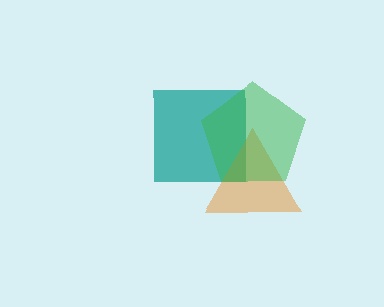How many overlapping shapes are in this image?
There are 3 overlapping shapes in the image.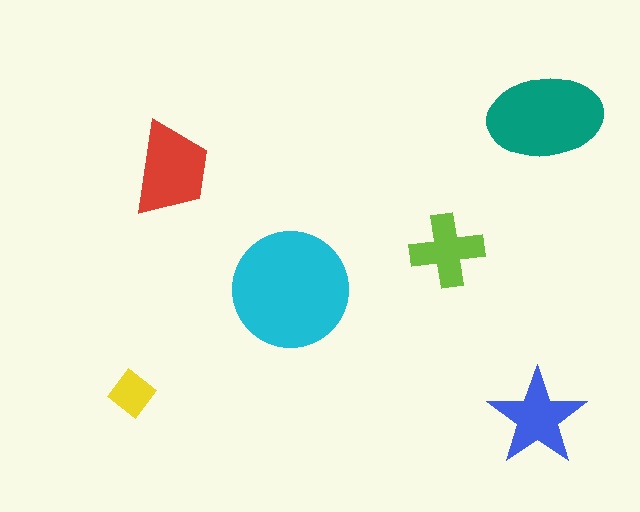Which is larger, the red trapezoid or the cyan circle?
The cyan circle.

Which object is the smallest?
The yellow diamond.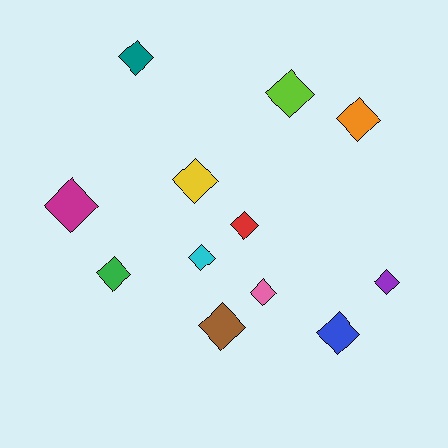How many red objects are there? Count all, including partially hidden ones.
There is 1 red object.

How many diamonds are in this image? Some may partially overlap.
There are 12 diamonds.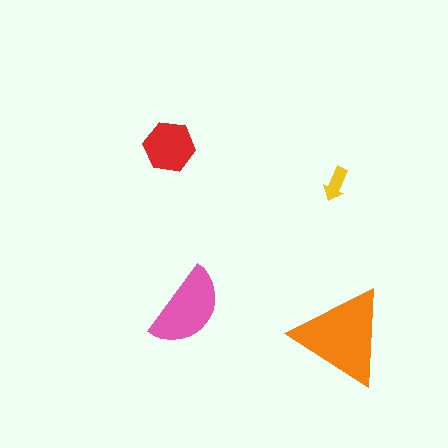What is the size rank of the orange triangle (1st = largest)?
1st.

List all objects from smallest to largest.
The yellow arrow, the red hexagon, the pink semicircle, the orange triangle.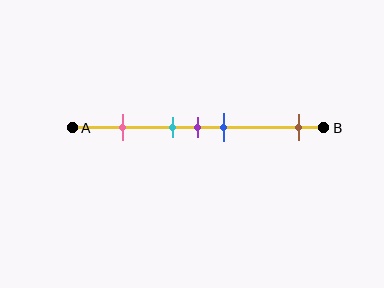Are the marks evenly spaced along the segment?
No, the marks are not evenly spaced.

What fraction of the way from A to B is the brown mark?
The brown mark is approximately 90% (0.9) of the way from A to B.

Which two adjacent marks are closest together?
The cyan and purple marks are the closest adjacent pair.